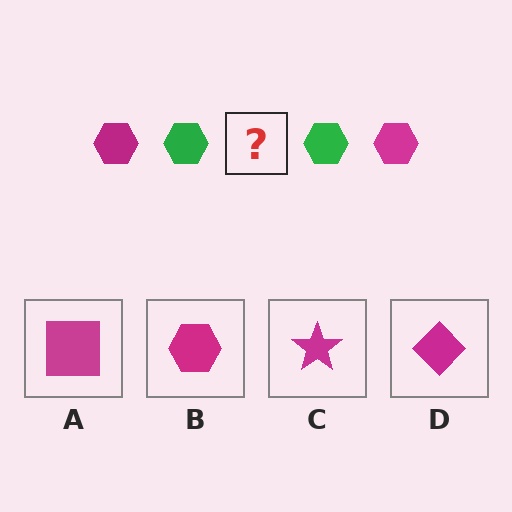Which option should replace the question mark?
Option B.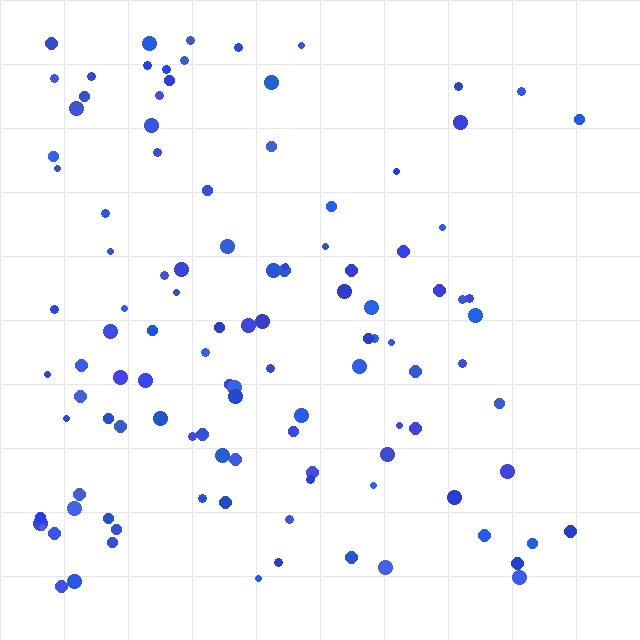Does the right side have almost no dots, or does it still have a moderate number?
Still a moderate number, just noticeably fewer than the left.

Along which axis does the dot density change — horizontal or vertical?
Horizontal.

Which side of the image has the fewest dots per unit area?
The right.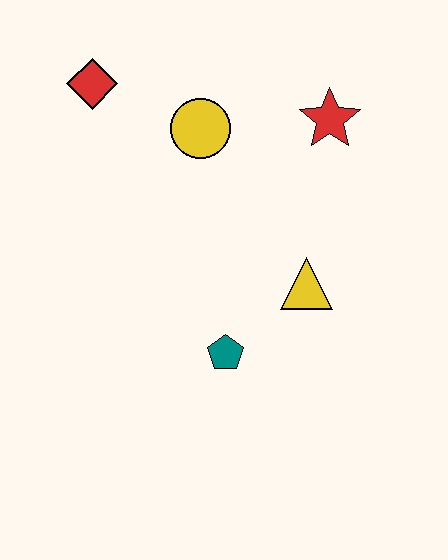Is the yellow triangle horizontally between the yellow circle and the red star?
Yes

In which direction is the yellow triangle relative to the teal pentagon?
The yellow triangle is to the right of the teal pentagon.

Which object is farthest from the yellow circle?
The teal pentagon is farthest from the yellow circle.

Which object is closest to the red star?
The yellow circle is closest to the red star.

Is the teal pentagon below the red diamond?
Yes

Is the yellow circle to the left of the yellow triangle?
Yes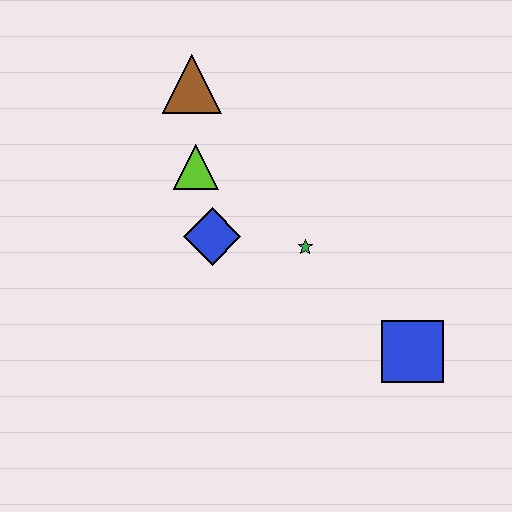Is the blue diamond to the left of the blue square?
Yes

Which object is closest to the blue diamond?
The lime triangle is closest to the blue diamond.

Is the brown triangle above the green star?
Yes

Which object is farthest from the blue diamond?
The blue square is farthest from the blue diamond.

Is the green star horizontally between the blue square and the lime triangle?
Yes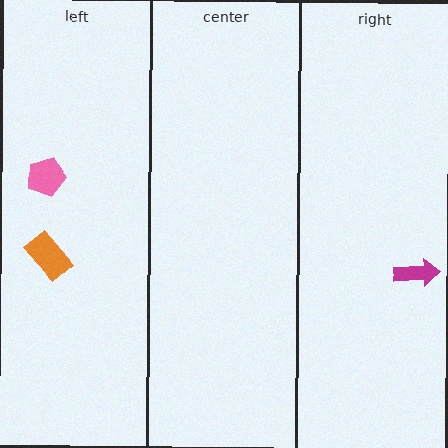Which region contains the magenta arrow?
The right region.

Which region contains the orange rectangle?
The left region.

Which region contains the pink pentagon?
The left region.